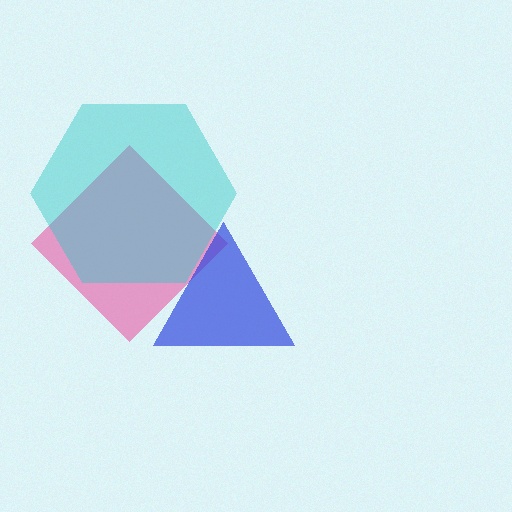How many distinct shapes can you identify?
There are 3 distinct shapes: a pink diamond, a cyan hexagon, a blue triangle.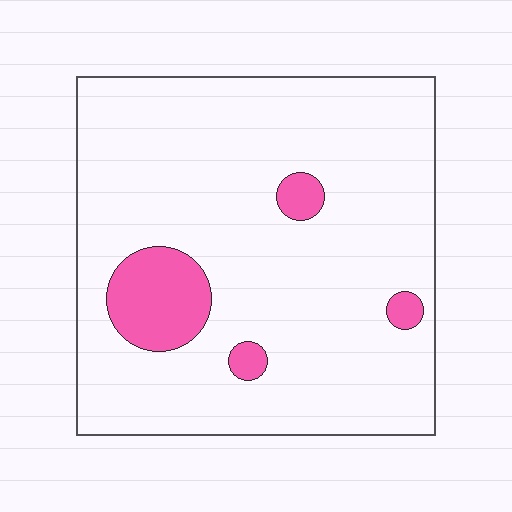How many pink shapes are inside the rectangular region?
4.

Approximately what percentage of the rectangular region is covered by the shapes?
Approximately 10%.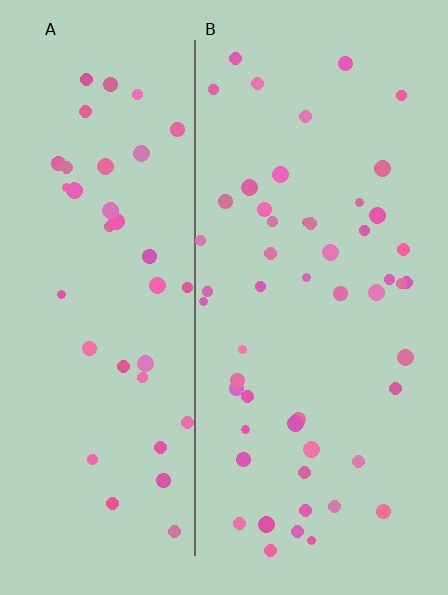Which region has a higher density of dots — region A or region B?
B (the right).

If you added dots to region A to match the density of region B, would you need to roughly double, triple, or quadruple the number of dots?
Approximately double.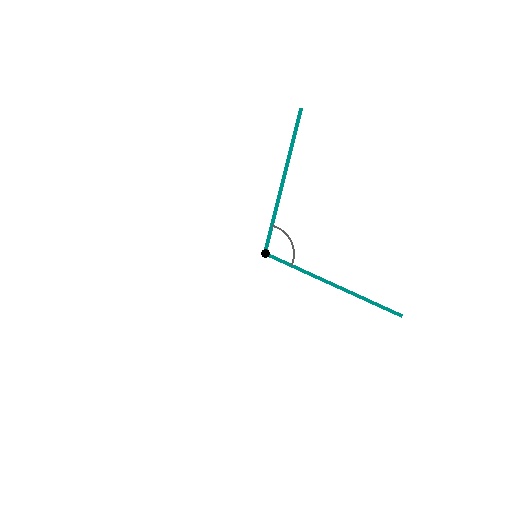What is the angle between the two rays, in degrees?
Approximately 100 degrees.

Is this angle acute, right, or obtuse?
It is obtuse.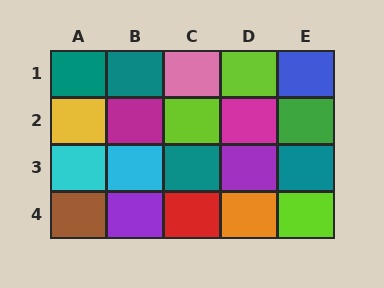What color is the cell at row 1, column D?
Lime.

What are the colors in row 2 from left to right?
Yellow, magenta, lime, magenta, green.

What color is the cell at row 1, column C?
Pink.